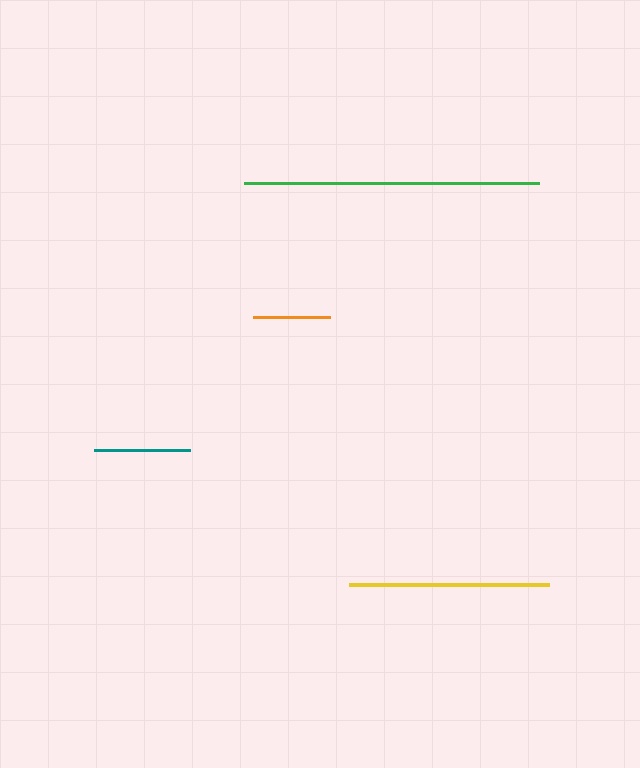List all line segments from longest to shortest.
From longest to shortest: green, yellow, teal, orange.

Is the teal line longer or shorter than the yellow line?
The yellow line is longer than the teal line.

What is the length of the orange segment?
The orange segment is approximately 77 pixels long.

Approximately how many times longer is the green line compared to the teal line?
The green line is approximately 3.1 times the length of the teal line.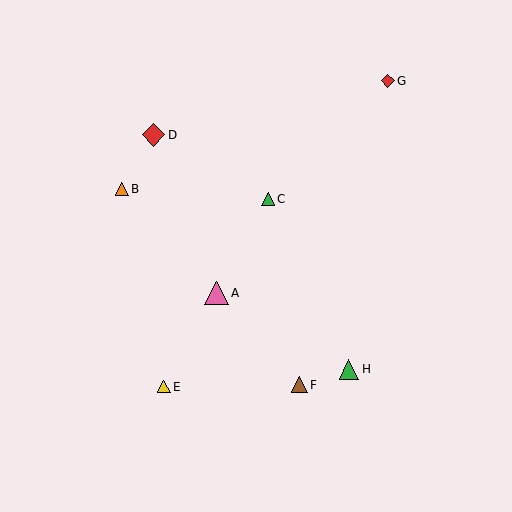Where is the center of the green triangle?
The center of the green triangle is at (349, 369).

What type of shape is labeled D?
Shape D is a red diamond.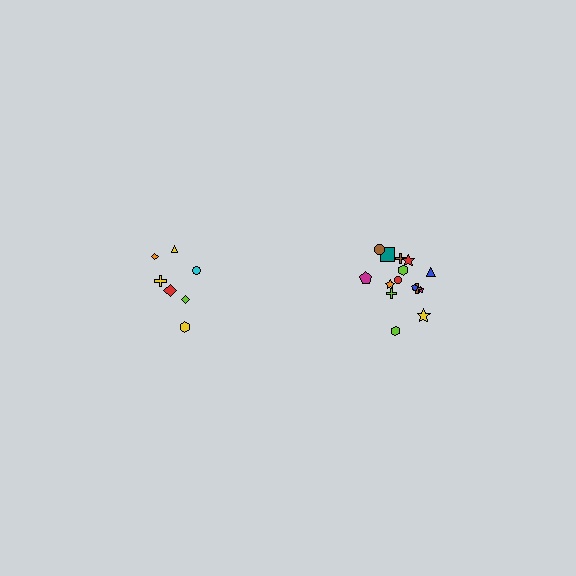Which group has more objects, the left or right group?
The right group.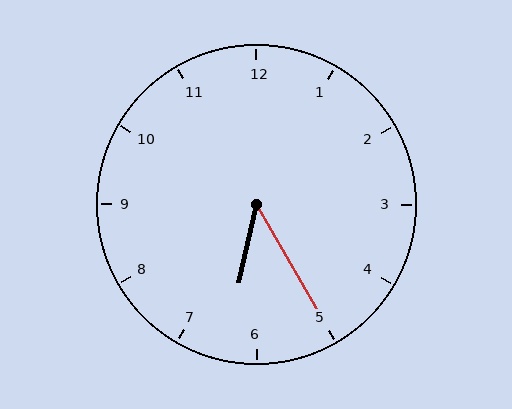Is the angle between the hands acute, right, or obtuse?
It is acute.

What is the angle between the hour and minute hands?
Approximately 42 degrees.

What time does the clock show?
6:25.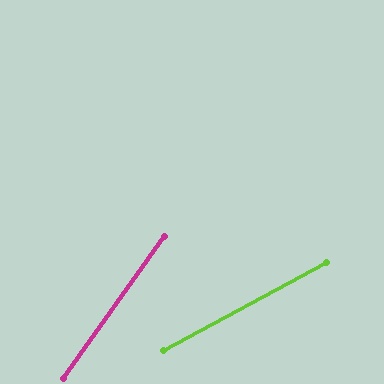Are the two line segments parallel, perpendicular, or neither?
Neither parallel nor perpendicular — they differ by about 26°.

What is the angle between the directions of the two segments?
Approximately 26 degrees.